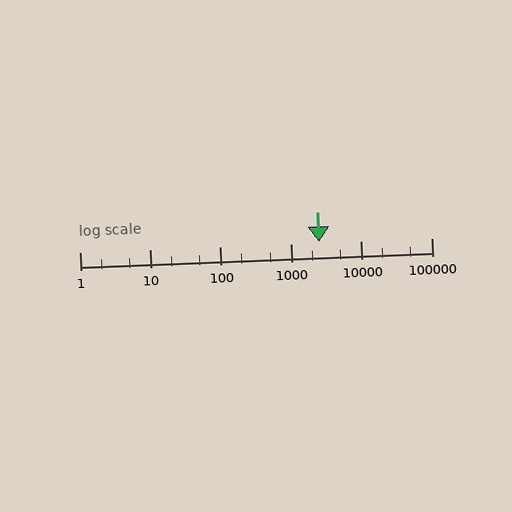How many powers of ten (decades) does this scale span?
The scale spans 5 decades, from 1 to 100000.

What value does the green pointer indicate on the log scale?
The pointer indicates approximately 2500.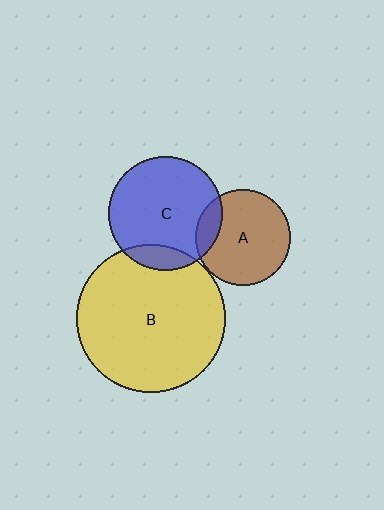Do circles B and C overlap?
Yes.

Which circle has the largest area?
Circle B (yellow).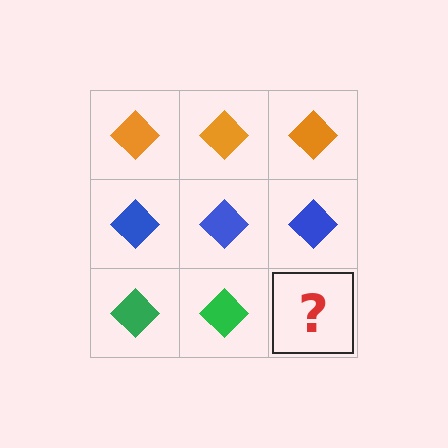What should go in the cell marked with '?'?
The missing cell should contain a green diamond.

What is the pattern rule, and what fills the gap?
The rule is that each row has a consistent color. The gap should be filled with a green diamond.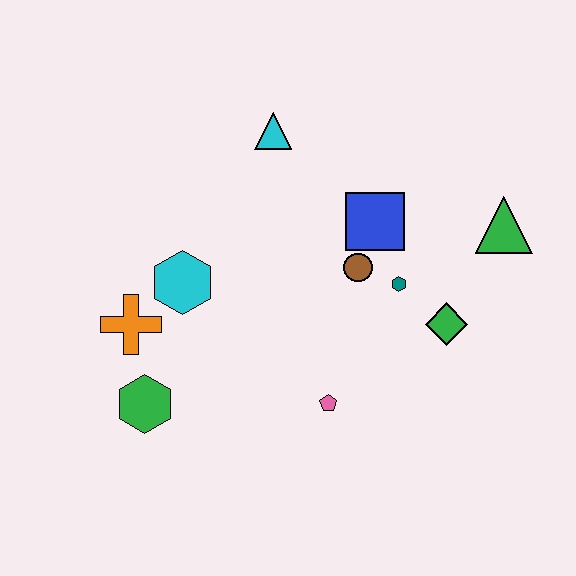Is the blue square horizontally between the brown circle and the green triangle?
Yes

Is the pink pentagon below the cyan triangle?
Yes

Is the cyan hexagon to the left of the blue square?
Yes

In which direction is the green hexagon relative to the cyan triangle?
The green hexagon is below the cyan triangle.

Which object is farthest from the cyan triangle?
The green hexagon is farthest from the cyan triangle.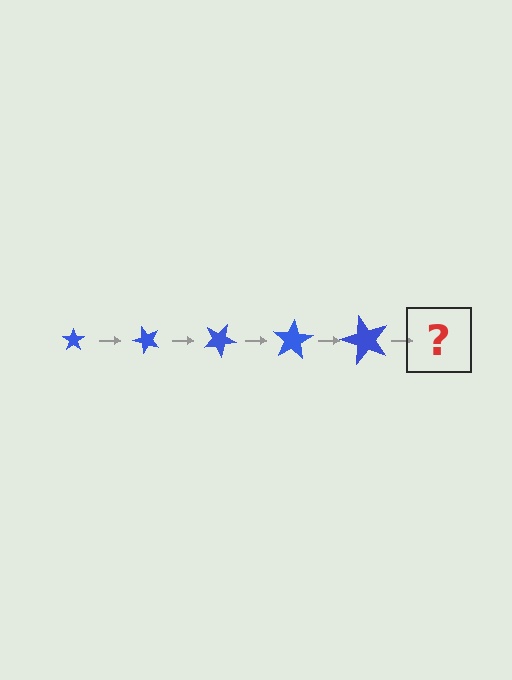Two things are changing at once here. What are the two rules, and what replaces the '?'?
The two rules are that the star grows larger each step and it rotates 50 degrees each step. The '?' should be a star, larger than the previous one and rotated 250 degrees from the start.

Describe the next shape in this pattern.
It should be a star, larger than the previous one and rotated 250 degrees from the start.